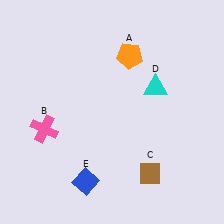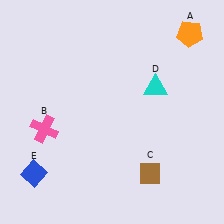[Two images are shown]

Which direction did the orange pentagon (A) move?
The orange pentagon (A) moved right.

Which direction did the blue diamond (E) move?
The blue diamond (E) moved left.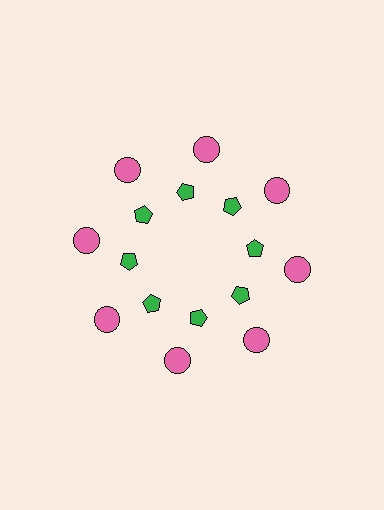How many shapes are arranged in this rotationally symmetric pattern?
There are 16 shapes, arranged in 8 groups of 2.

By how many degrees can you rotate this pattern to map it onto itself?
The pattern maps onto itself every 45 degrees of rotation.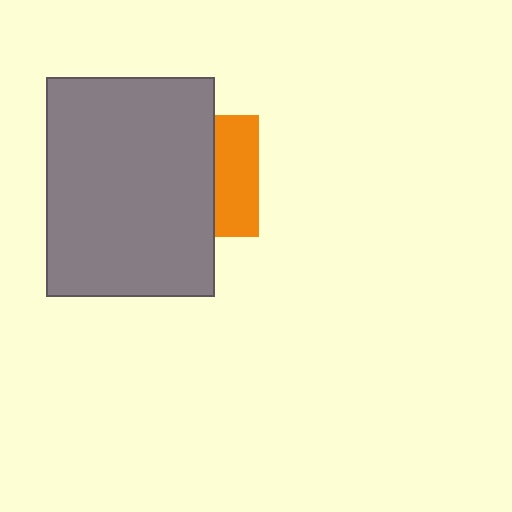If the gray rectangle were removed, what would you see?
You would see the complete orange square.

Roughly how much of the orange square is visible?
A small part of it is visible (roughly 35%).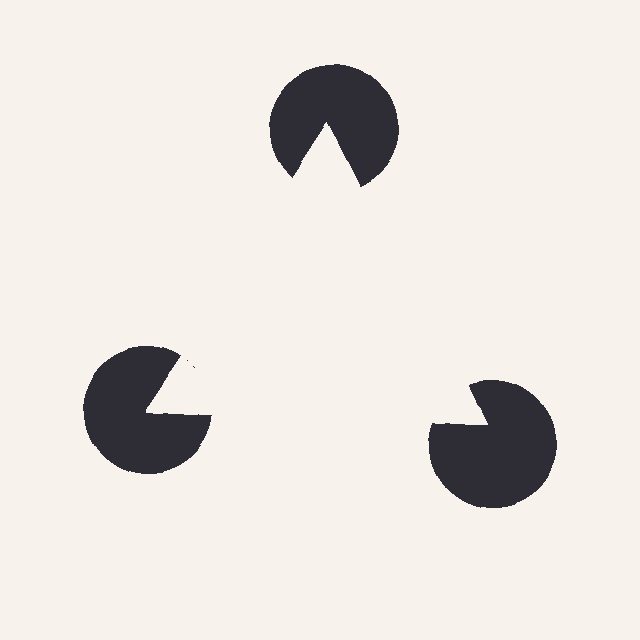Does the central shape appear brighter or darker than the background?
It typically appears slightly brighter than the background, even though no actual brightness change is drawn.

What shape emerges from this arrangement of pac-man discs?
An illusory triangle — its edges are inferred from the aligned wedge cuts in the pac-man discs, not physically drawn.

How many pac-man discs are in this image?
There are 3 — one at each vertex of the illusory triangle.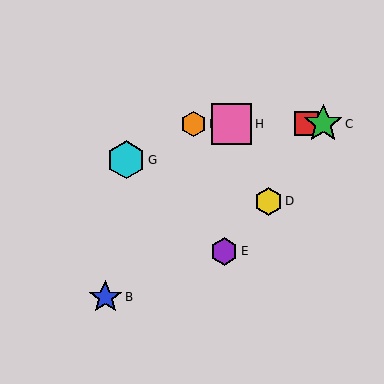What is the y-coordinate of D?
Object D is at y≈201.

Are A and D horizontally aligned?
No, A is at y≈124 and D is at y≈201.